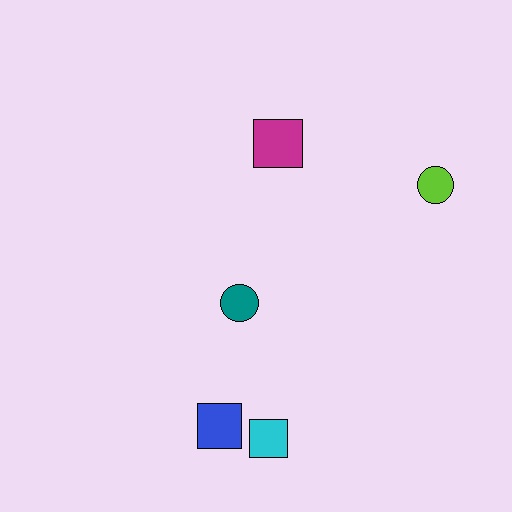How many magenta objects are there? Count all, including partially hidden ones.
There is 1 magenta object.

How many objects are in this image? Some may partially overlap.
There are 5 objects.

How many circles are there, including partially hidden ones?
There are 2 circles.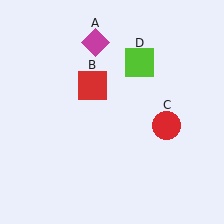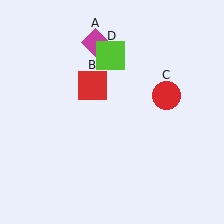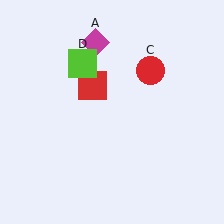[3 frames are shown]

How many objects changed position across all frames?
2 objects changed position: red circle (object C), lime square (object D).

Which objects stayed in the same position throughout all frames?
Magenta diamond (object A) and red square (object B) remained stationary.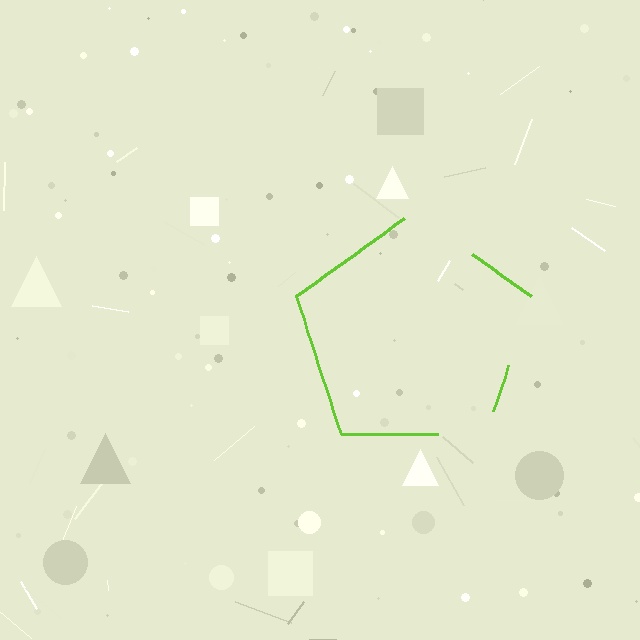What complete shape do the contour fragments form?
The contour fragments form a pentagon.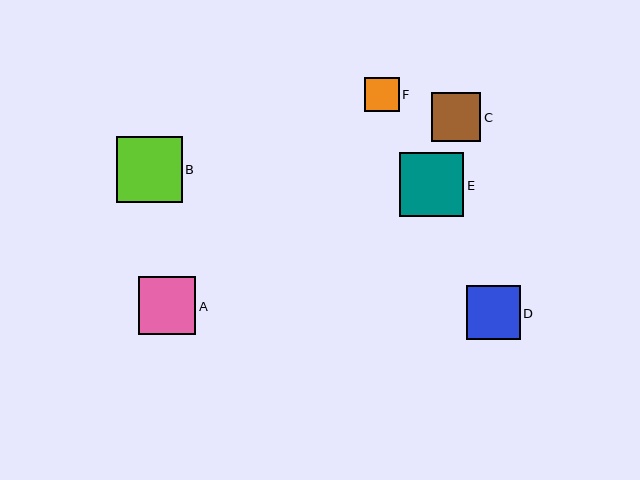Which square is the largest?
Square B is the largest with a size of approximately 65 pixels.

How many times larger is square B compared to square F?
Square B is approximately 1.9 times the size of square F.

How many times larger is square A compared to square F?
Square A is approximately 1.7 times the size of square F.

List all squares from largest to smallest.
From largest to smallest: B, E, A, D, C, F.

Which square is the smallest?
Square F is the smallest with a size of approximately 34 pixels.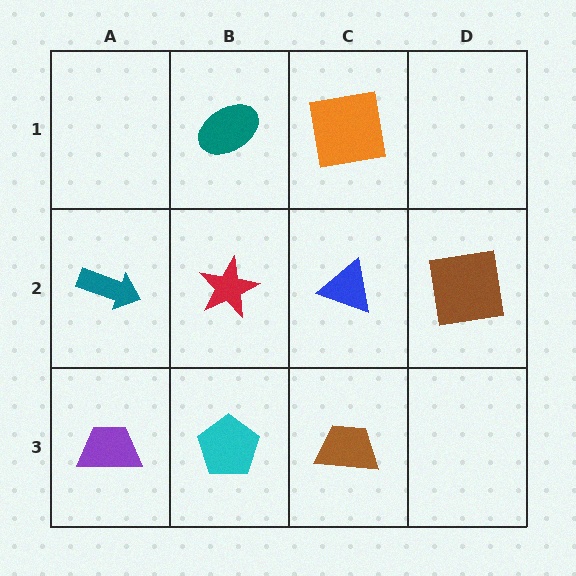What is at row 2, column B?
A red star.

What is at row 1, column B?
A teal ellipse.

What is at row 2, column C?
A blue triangle.